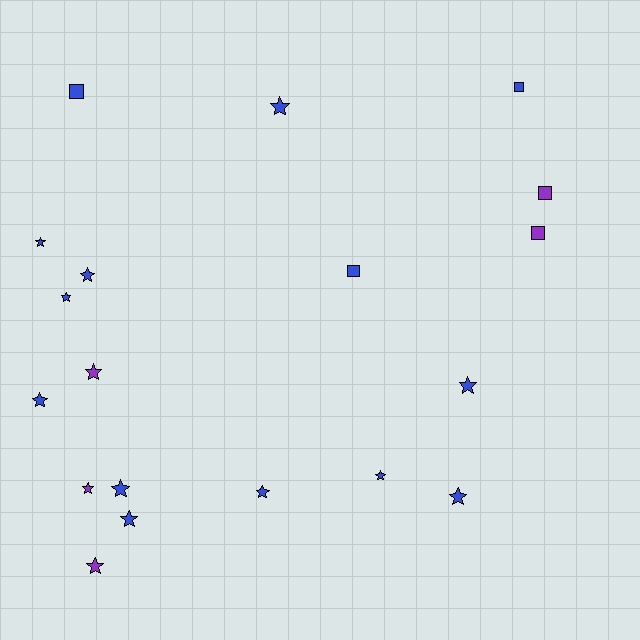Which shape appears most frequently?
Star, with 14 objects.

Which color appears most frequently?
Blue, with 14 objects.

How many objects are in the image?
There are 19 objects.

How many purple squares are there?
There are 2 purple squares.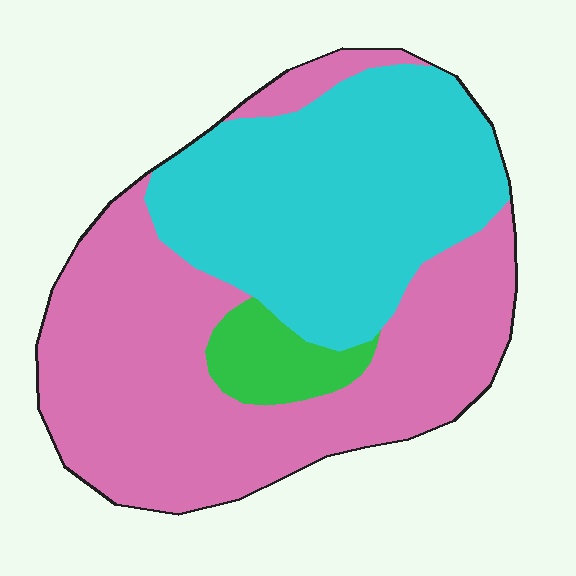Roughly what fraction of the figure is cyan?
Cyan covers roughly 40% of the figure.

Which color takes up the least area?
Green, at roughly 5%.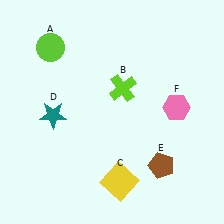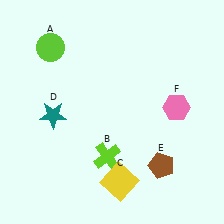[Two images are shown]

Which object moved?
The lime cross (B) moved down.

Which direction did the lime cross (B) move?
The lime cross (B) moved down.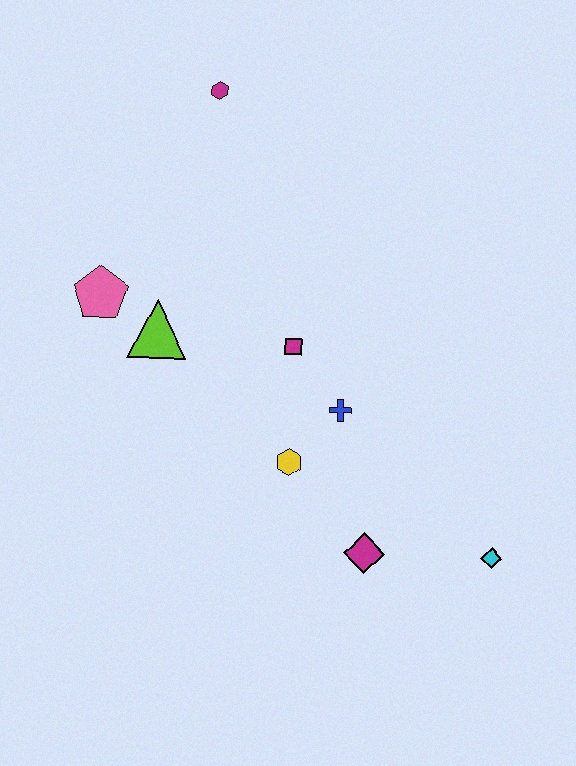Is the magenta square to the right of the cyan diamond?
No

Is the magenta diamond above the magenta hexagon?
No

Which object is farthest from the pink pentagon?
The cyan diamond is farthest from the pink pentagon.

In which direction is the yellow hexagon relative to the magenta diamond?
The yellow hexagon is above the magenta diamond.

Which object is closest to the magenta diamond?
The yellow hexagon is closest to the magenta diamond.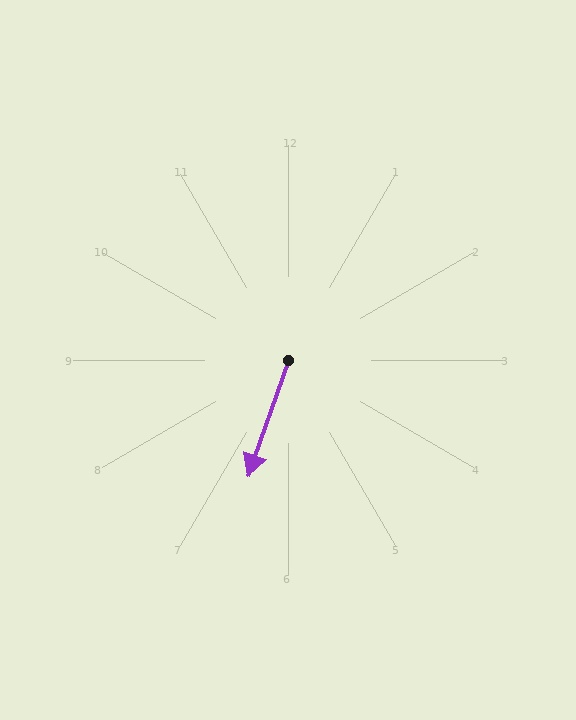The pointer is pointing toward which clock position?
Roughly 7 o'clock.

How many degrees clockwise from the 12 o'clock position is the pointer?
Approximately 199 degrees.